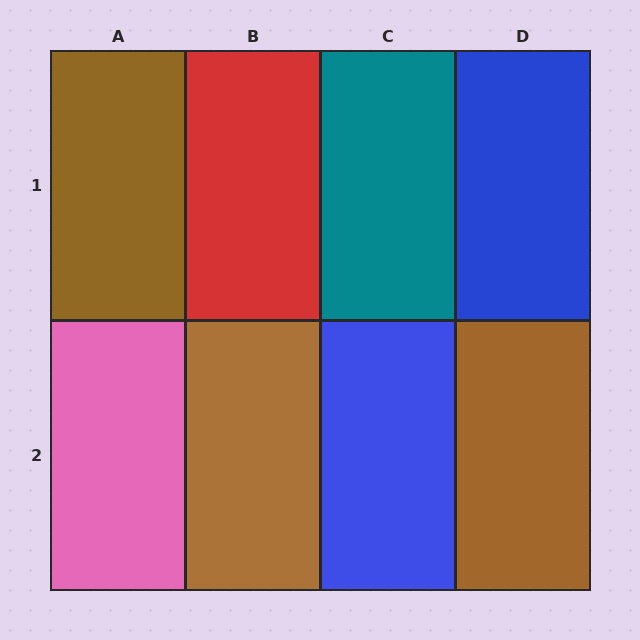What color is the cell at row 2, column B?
Brown.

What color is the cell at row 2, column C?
Blue.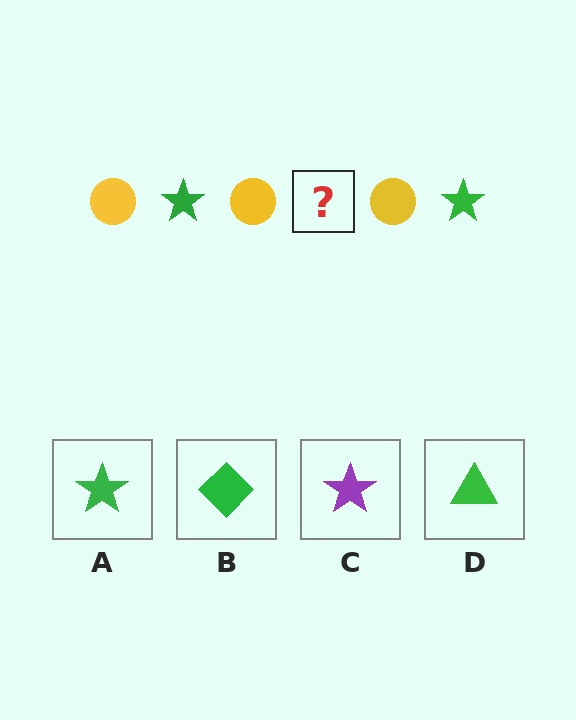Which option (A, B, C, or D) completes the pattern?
A.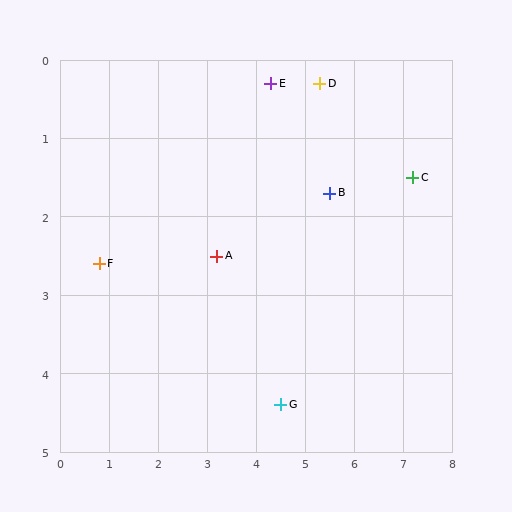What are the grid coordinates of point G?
Point G is at approximately (4.5, 4.4).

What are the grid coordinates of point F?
Point F is at approximately (0.8, 2.6).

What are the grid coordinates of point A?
Point A is at approximately (3.2, 2.5).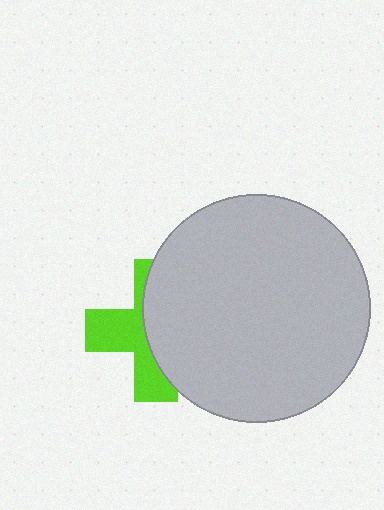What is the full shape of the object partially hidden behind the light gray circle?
The partially hidden object is a lime cross.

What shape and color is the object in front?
The object in front is a light gray circle.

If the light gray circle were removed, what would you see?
You would see the complete lime cross.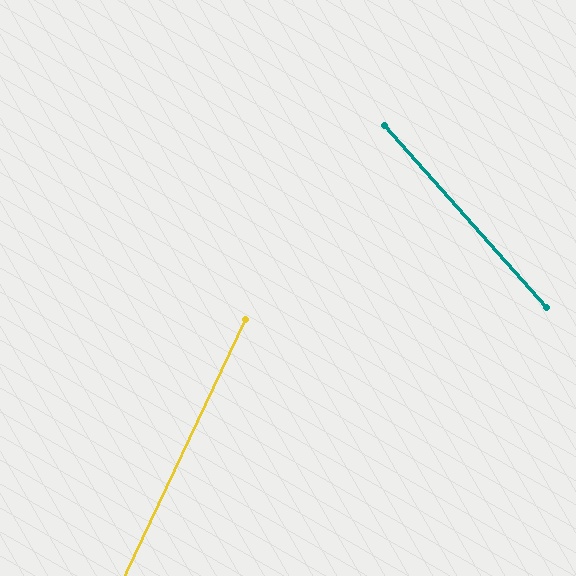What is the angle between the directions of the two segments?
Approximately 67 degrees.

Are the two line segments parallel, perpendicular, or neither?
Neither parallel nor perpendicular — they differ by about 67°.